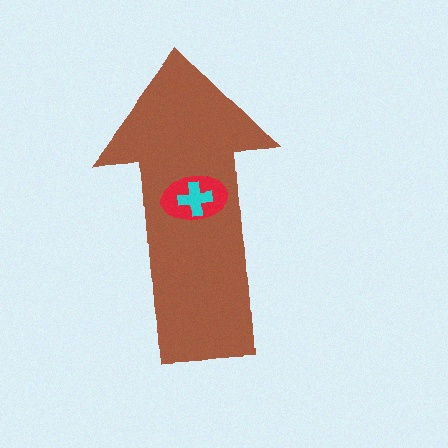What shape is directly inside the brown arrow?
The red ellipse.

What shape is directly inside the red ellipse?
The cyan cross.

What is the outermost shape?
The brown arrow.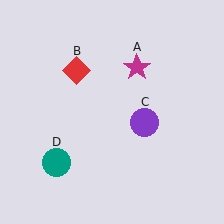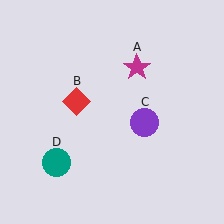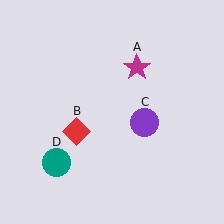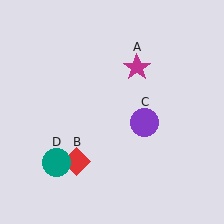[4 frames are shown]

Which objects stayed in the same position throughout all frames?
Magenta star (object A) and purple circle (object C) and teal circle (object D) remained stationary.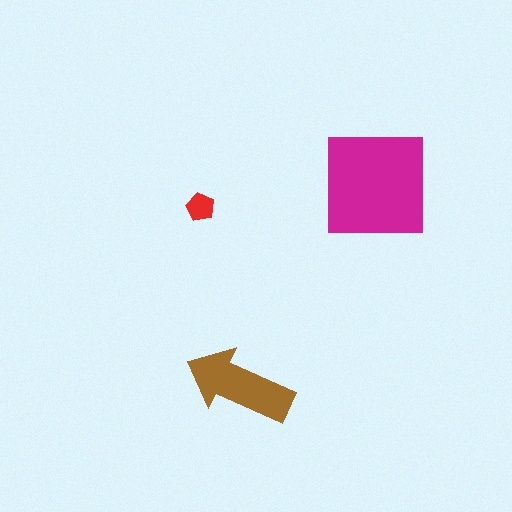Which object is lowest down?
The brown arrow is bottommost.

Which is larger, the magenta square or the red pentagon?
The magenta square.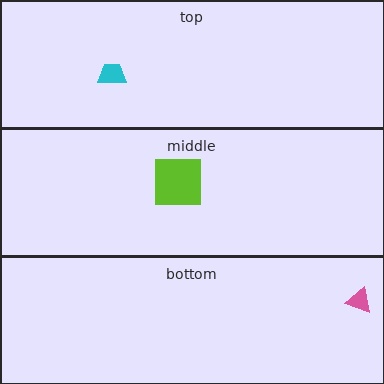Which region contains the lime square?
The middle region.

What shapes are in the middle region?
The lime square.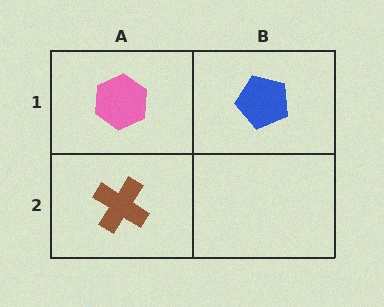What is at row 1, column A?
A pink hexagon.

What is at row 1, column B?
A blue pentagon.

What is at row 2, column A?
A brown cross.